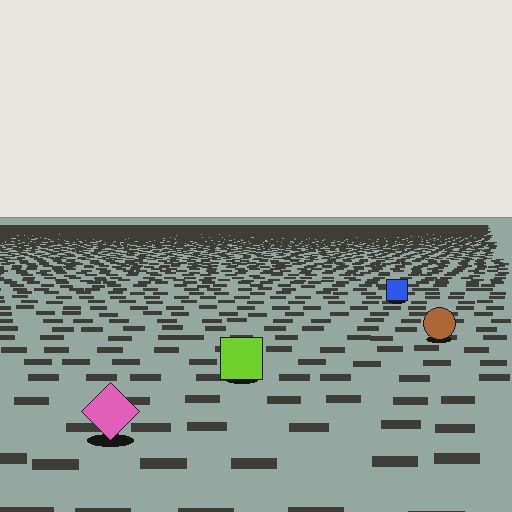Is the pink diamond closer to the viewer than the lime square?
Yes. The pink diamond is closer — you can tell from the texture gradient: the ground texture is coarser near it.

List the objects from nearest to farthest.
From nearest to farthest: the pink diamond, the lime square, the brown circle, the blue square.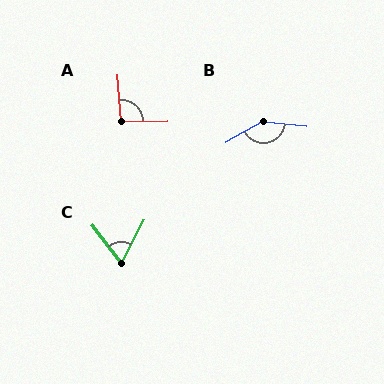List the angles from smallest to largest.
C (65°), A (93°), B (144°).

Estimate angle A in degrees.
Approximately 93 degrees.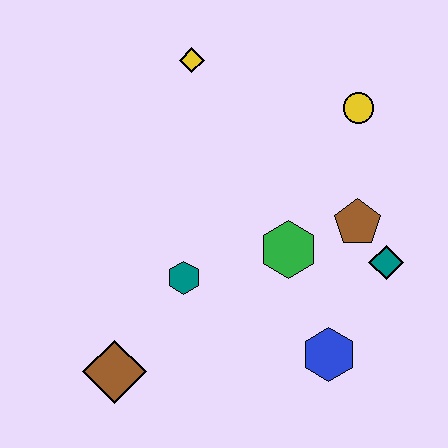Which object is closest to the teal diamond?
The brown pentagon is closest to the teal diamond.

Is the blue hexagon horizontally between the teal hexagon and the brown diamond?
No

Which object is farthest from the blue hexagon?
The yellow diamond is farthest from the blue hexagon.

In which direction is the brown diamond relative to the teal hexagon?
The brown diamond is below the teal hexagon.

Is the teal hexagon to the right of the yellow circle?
No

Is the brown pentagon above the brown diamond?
Yes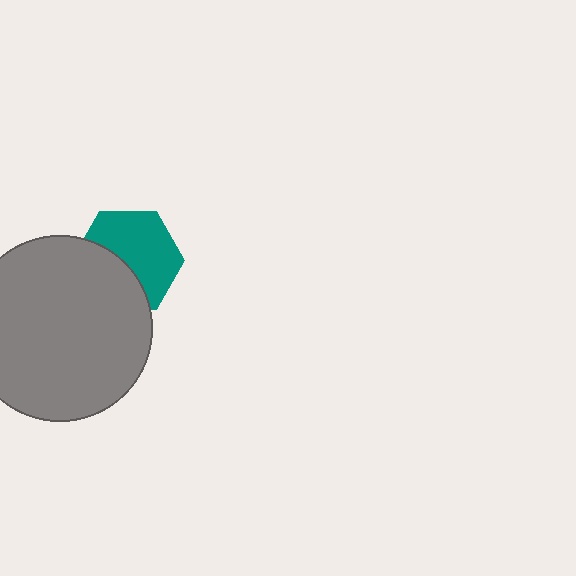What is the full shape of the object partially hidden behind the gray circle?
The partially hidden object is a teal hexagon.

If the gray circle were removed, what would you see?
You would see the complete teal hexagon.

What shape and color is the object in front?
The object in front is a gray circle.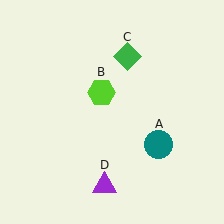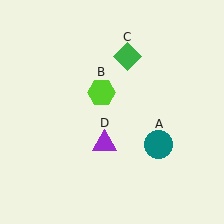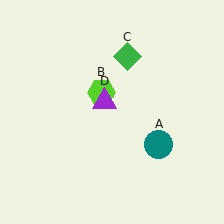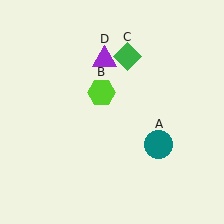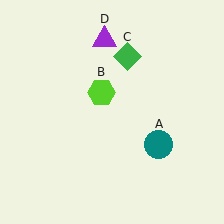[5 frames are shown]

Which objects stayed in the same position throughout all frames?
Teal circle (object A) and lime hexagon (object B) and green diamond (object C) remained stationary.